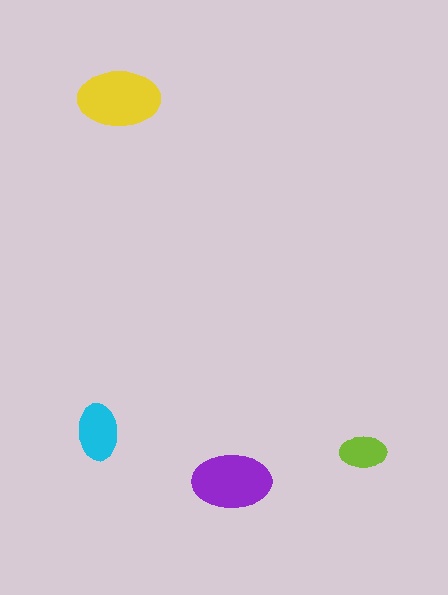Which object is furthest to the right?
The lime ellipse is rightmost.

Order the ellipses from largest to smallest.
the yellow one, the purple one, the cyan one, the lime one.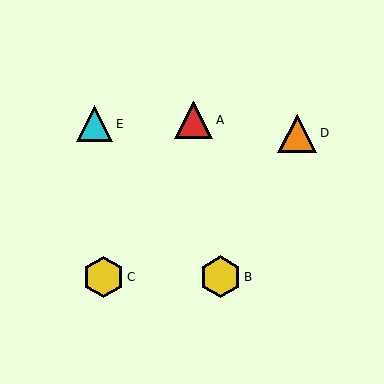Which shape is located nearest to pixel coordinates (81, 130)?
The cyan triangle (labeled E) at (95, 124) is nearest to that location.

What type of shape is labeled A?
Shape A is a red triangle.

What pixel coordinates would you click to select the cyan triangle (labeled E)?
Click at (95, 124) to select the cyan triangle E.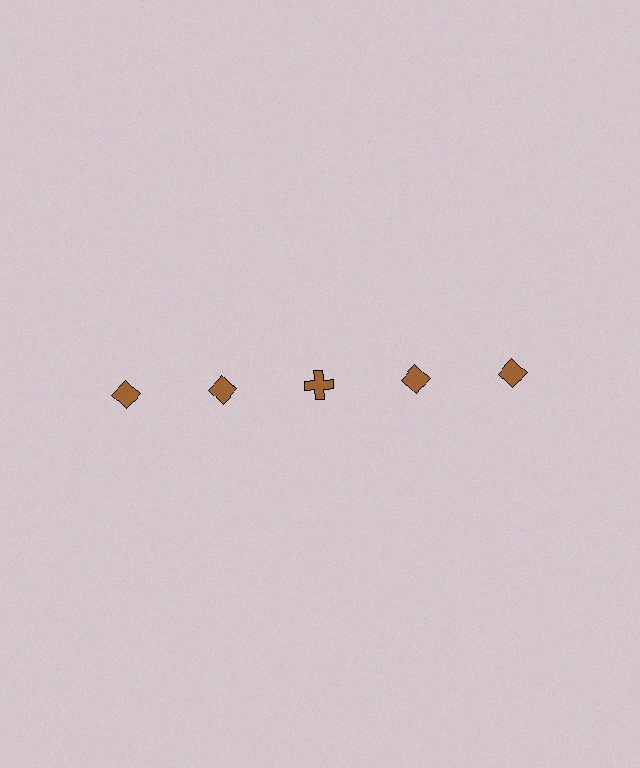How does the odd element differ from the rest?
It has a different shape: cross instead of diamond.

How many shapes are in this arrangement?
There are 5 shapes arranged in a grid pattern.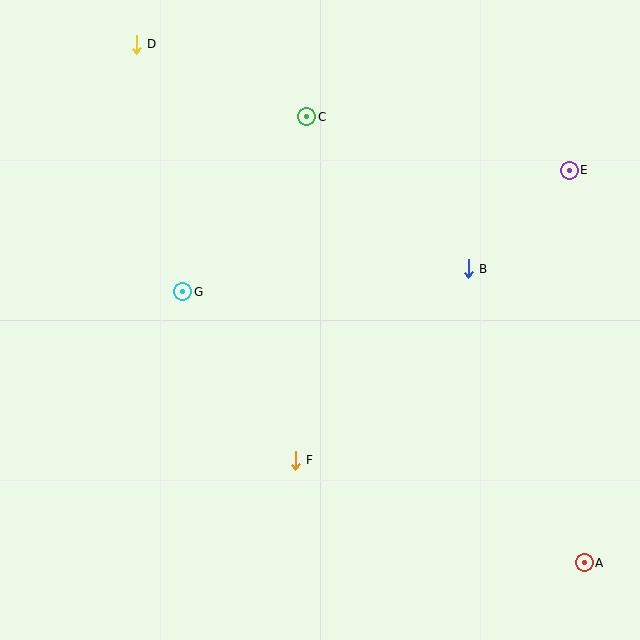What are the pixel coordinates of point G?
Point G is at (183, 292).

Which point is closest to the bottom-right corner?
Point A is closest to the bottom-right corner.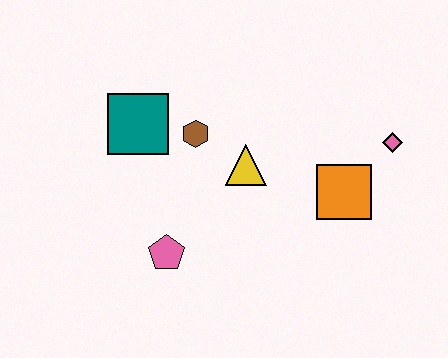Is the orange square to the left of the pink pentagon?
No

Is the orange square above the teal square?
No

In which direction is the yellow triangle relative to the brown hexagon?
The yellow triangle is to the right of the brown hexagon.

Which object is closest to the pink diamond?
The orange square is closest to the pink diamond.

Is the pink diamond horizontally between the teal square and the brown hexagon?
No